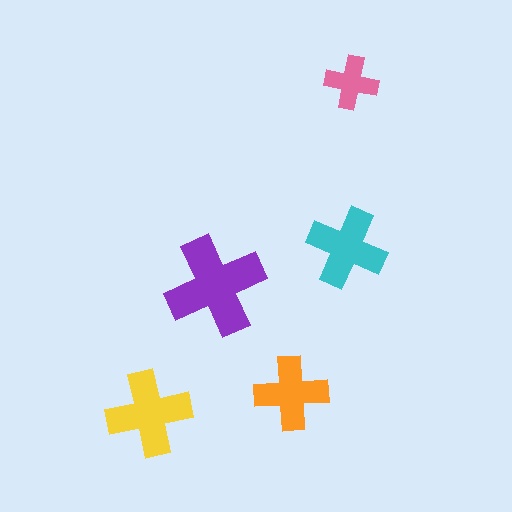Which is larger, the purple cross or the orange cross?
The purple one.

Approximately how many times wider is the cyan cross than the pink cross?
About 1.5 times wider.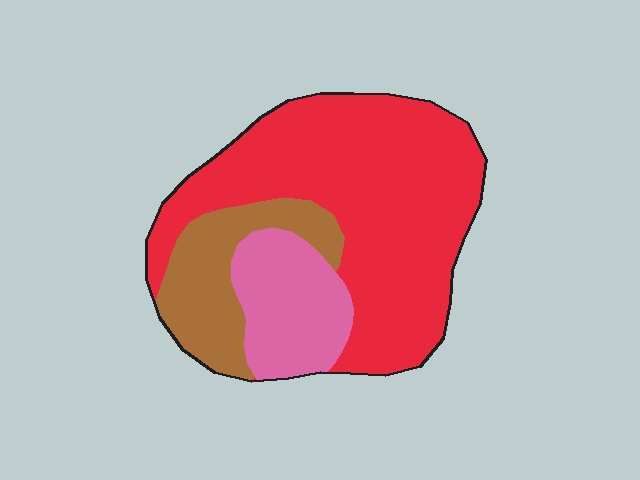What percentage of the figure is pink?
Pink takes up less than a quarter of the figure.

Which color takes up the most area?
Red, at roughly 60%.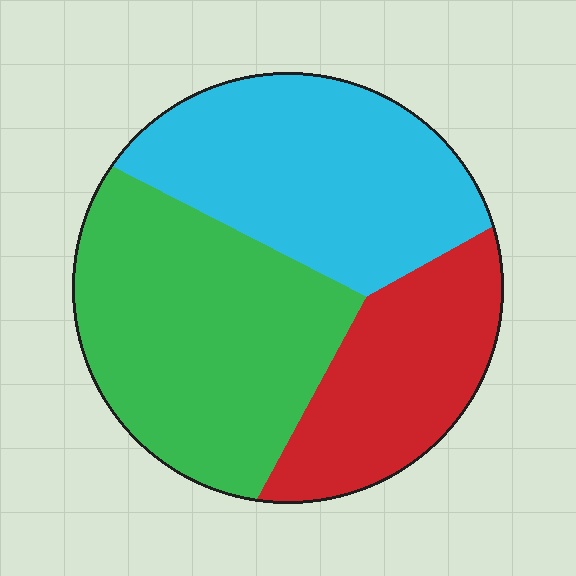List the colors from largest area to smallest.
From largest to smallest: green, cyan, red.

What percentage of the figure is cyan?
Cyan covers about 35% of the figure.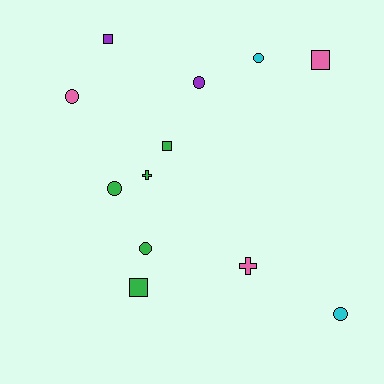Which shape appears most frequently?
Circle, with 6 objects.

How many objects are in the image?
There are 12 objects.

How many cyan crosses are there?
There are no cyan crosses.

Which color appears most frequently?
Green, with 5 objects.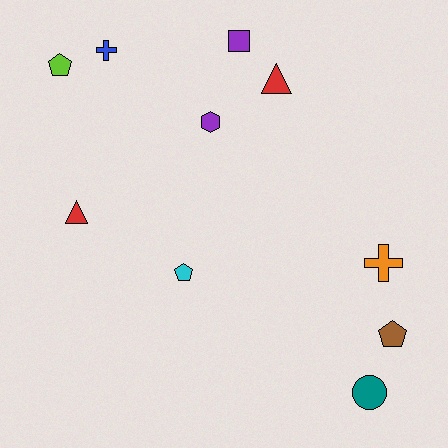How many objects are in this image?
There are 10 objects.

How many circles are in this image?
There is 1 circle.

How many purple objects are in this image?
There are 2 purple objects.